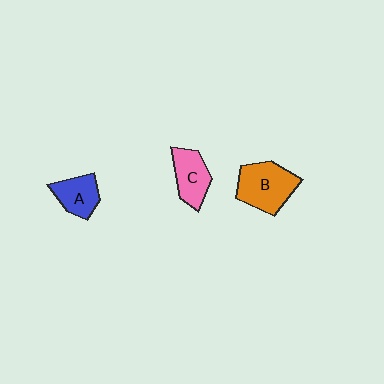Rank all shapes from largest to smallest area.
From largest to smallest: B (orange), C (pink), A (blue).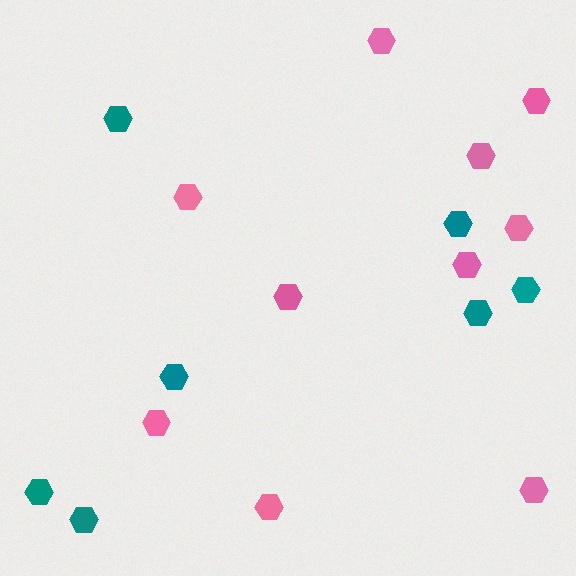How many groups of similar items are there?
There are 2 groups: one group of teal hexagons (7) and one group of pink hexagons (10).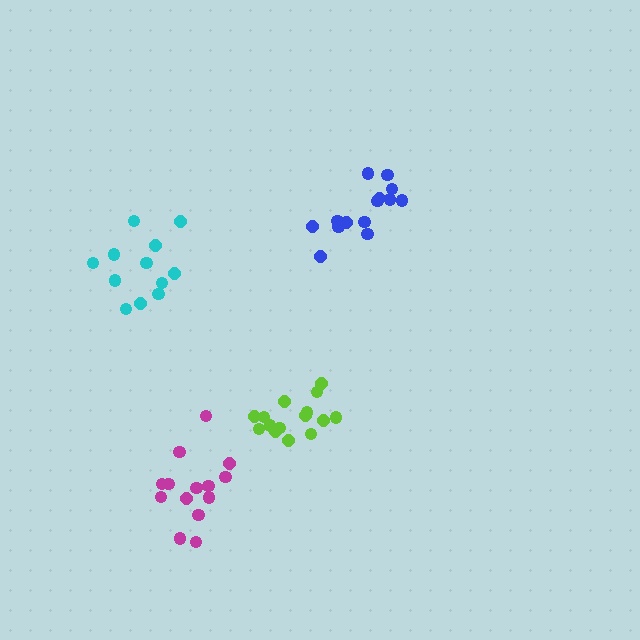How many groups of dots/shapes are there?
There are 4 groups.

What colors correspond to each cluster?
The clusters are colored: lime, magenta, blue, cyan.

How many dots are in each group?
Group 1: 15 dots, Group 2: 14 dots, Group 3: 15 dots, Group 4: 12 dots (56 total).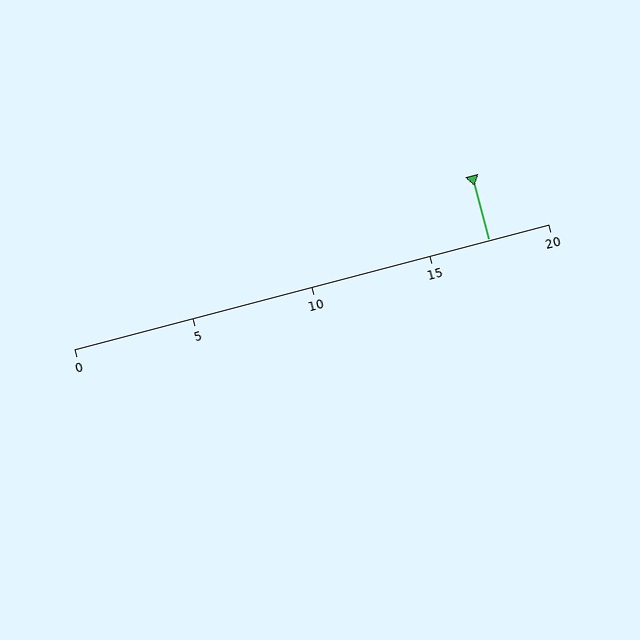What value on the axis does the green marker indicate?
The marker indicates approximately 17.5.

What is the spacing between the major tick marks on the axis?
The major ticks are spaced 5 apart.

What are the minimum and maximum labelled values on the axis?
The axis runs from 0 to 20.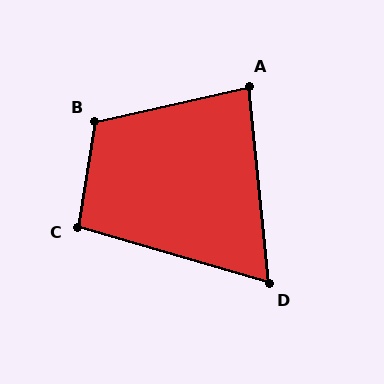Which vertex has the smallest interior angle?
D, at approximately 68 degrees.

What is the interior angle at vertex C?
Approximately 97 degrees (obtuse).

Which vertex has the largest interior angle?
B, at approximately 112 degrees.